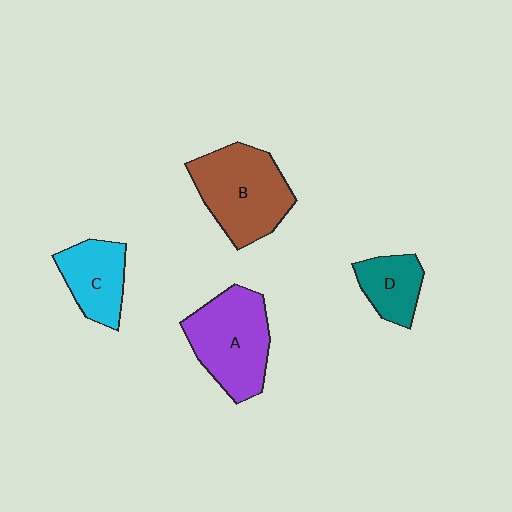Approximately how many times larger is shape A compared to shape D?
Approximately 1.9 times.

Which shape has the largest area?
Shape B (brown).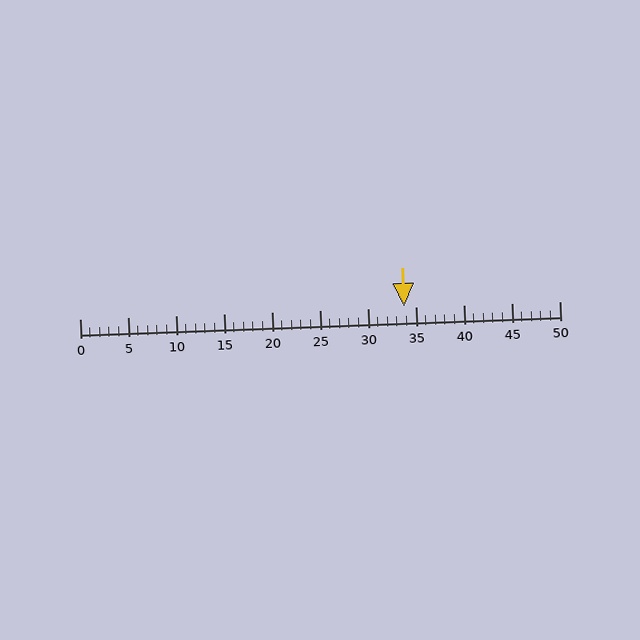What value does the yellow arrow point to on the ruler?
The yellow arrow points to approximately 34.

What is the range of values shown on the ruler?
The ruler shows values from 0 to 50.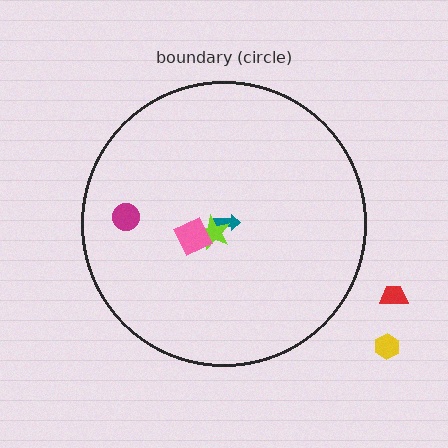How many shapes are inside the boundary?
4 inside, 2 outside.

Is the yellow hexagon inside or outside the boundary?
Outside.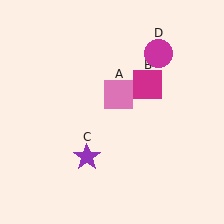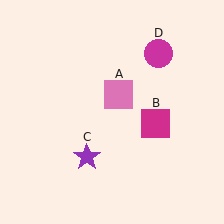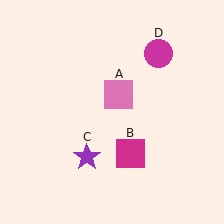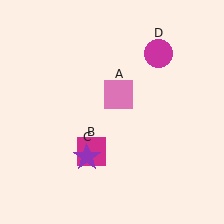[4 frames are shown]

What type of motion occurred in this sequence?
The magenta square (object B) rotated clockwise around the center of the scene.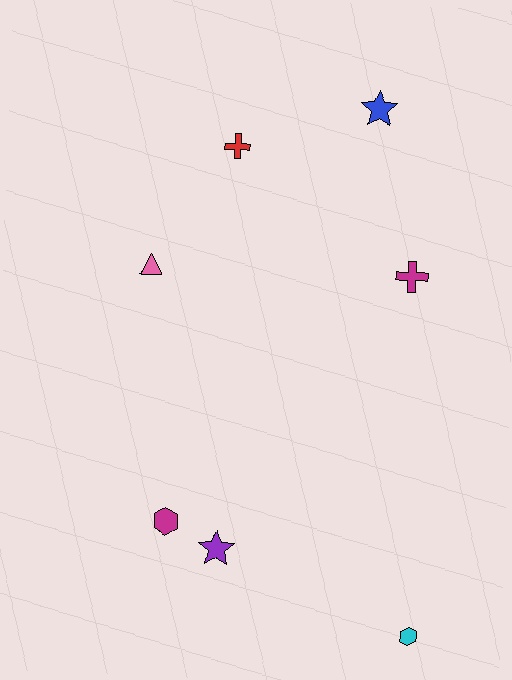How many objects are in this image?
There are 7 objects.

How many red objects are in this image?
There is 1 red object.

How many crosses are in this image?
There are 2 crosses.